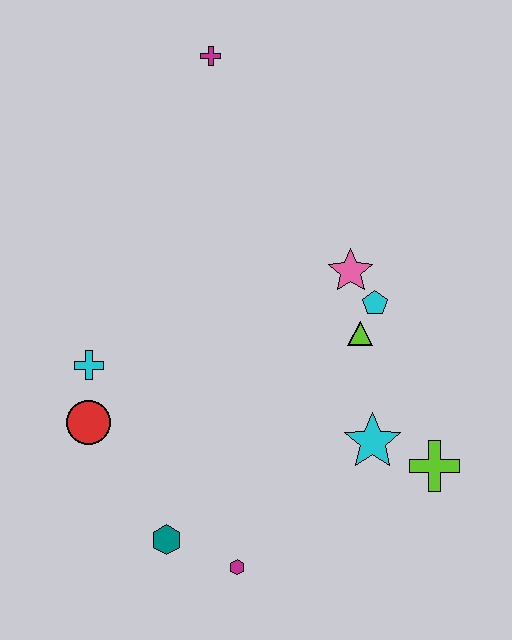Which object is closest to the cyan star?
The lime cross is closest to the cyan star.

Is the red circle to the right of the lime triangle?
No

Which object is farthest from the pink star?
The teal hexagon is farthest from the pink star.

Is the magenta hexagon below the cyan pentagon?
Yes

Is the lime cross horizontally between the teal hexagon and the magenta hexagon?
No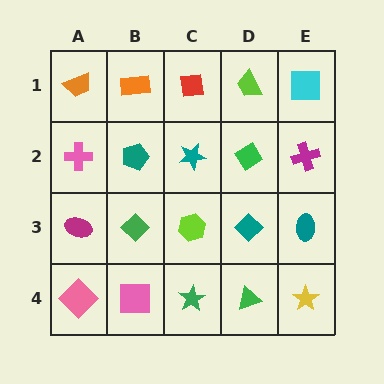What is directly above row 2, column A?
An orange trapezoid.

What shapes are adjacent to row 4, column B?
A green diamond (row 3, column B), a pink diamond (row 4, column A), a green star (row 4, column C).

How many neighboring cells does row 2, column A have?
3.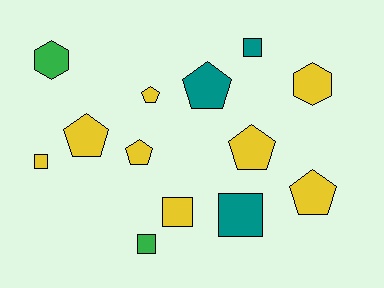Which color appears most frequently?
Yellow, with 8 objects.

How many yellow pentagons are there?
There are 5 yellow pentagons.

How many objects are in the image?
There are 13 objects.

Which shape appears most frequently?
Pentagon, with 6 objects.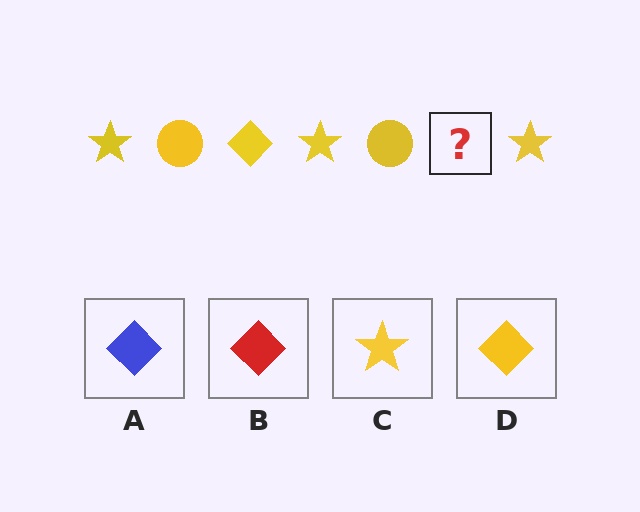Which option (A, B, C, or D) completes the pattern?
D.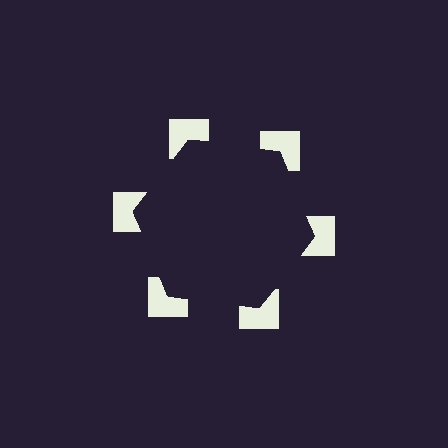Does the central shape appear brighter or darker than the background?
It typically appears slightly darker than the background, even though no actual brightness change is drawn.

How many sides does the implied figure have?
6 sides.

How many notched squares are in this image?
There are 6 — one at each vertex of the illusory hexagon.